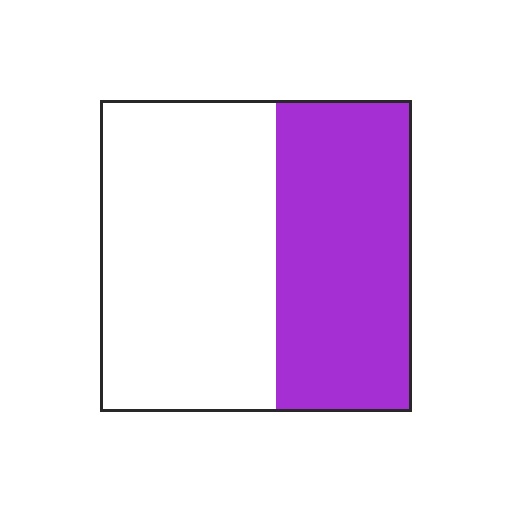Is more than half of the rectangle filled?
No.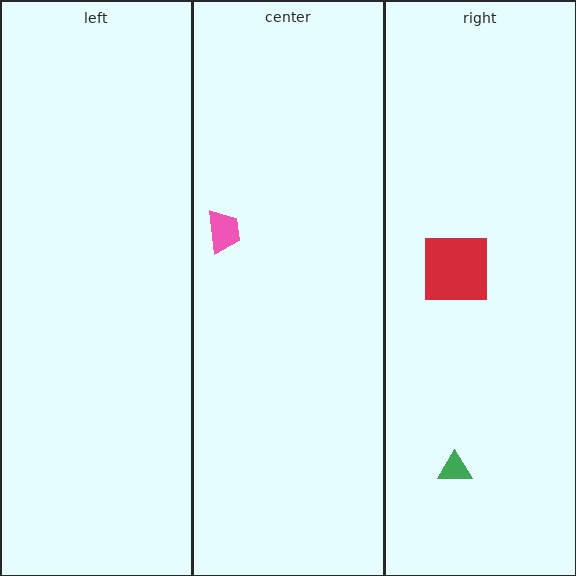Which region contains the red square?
The right region.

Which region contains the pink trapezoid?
The center region.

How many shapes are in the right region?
2.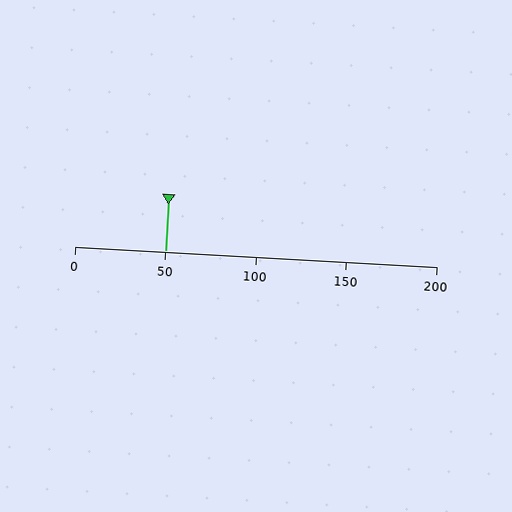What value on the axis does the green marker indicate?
The marker indicates approximately 50.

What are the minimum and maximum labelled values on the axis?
The axis runs from 0 to 200.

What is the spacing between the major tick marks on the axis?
The major ticks are spaced 50 apart.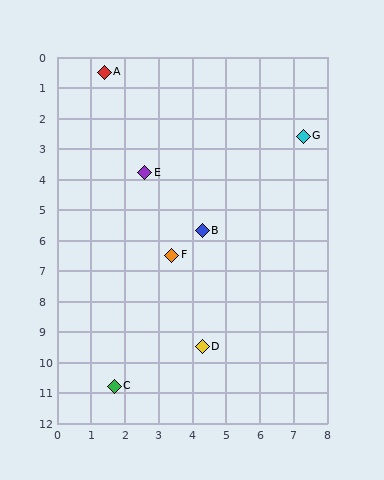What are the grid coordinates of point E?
Point E is at approximately (2.6, 3.8).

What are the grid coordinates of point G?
Point G is at approximately (7.3, 2.6).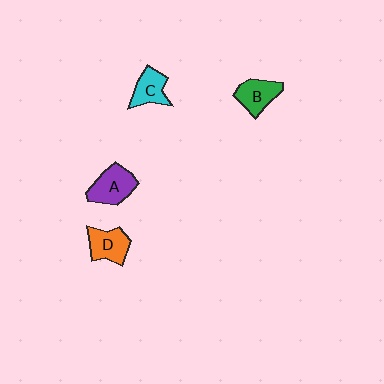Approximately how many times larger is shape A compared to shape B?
Approximately 1.2 times.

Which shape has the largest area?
Shape A (purple).